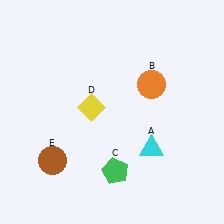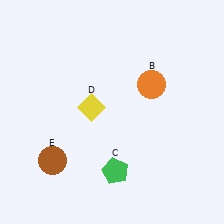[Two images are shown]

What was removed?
The cyan triangle (A) was removed in Image 2.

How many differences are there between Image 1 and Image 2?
There is 1 difference between the two images.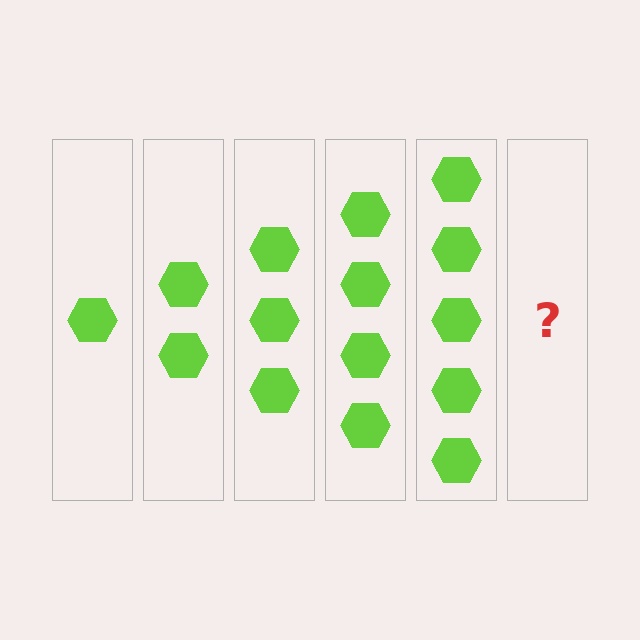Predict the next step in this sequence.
The next step is 6 hexagons.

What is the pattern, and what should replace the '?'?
The pattern is that each step adds one more hexagon. The '?' should be 6 hexagons.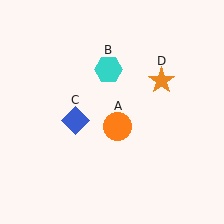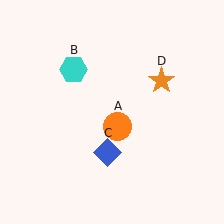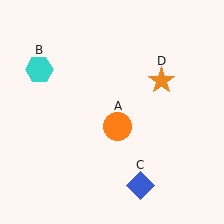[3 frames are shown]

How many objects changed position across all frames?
2 objects changed position: cyan hexagon (object B), blue diamond (object C).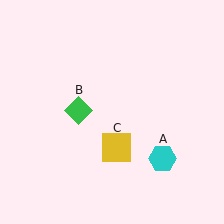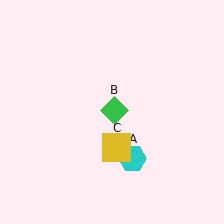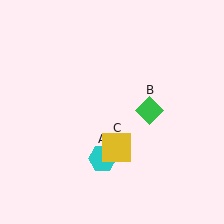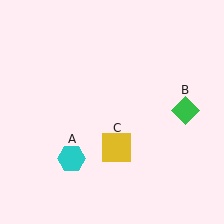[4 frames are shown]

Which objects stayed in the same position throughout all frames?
Yellow square (object C) remained stationary.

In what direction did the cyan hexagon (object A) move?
The cyan hexagon (object A) moved left.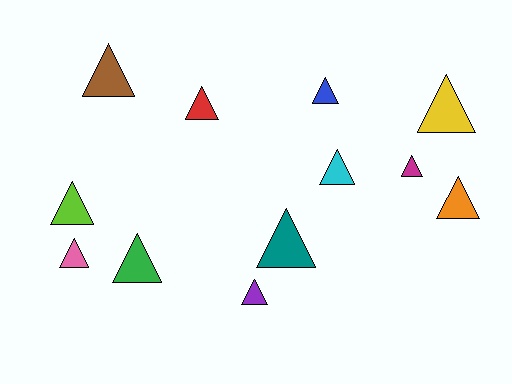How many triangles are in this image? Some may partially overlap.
There are 12 triangles.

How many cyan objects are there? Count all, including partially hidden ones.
There is 1 cyan object.